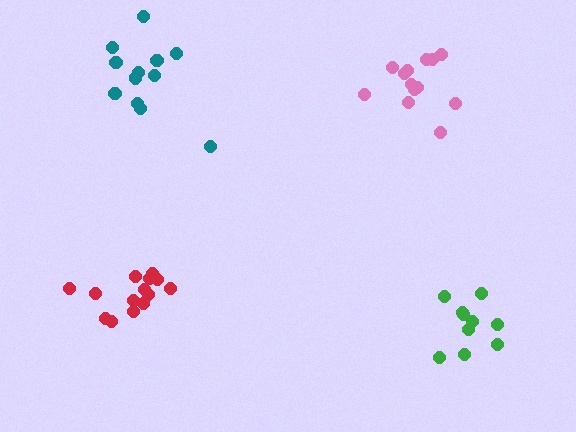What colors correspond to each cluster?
The clusters are colored: red, pink, green, teal.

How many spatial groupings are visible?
There are 4 spatial groupings.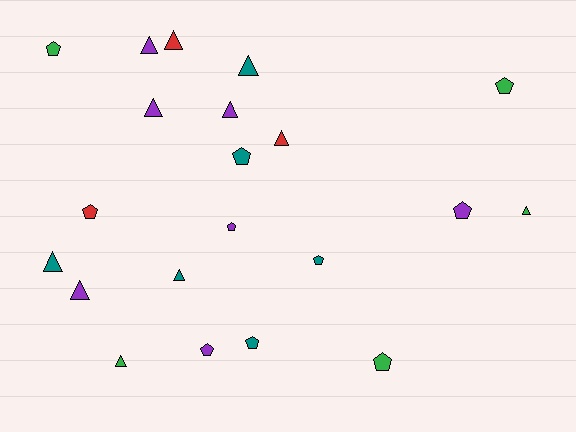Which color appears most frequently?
Purple, with 7 objects.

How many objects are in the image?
There are 21 objects.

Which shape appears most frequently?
Triangle, with 11 objects.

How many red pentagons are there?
There is 1 red pentagon.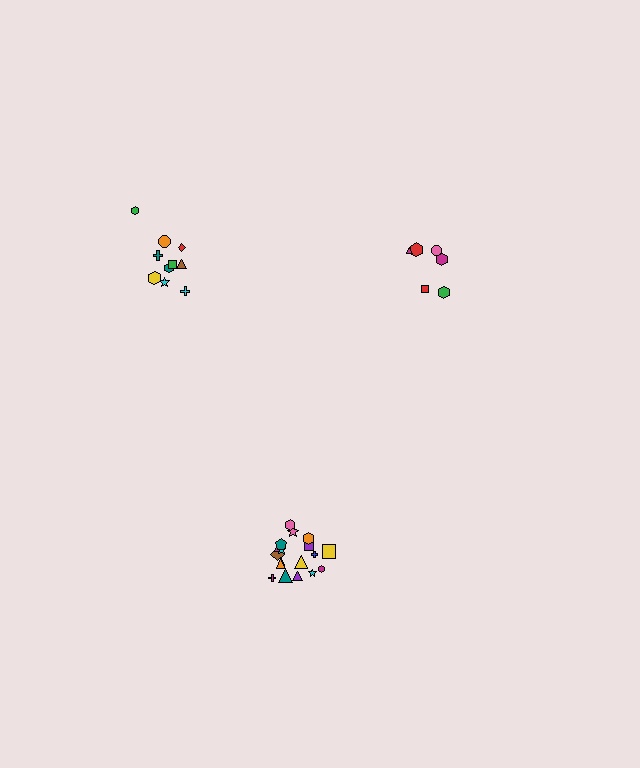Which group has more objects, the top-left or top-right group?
The top-left group.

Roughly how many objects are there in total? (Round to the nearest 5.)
Roughly 35 objects in total.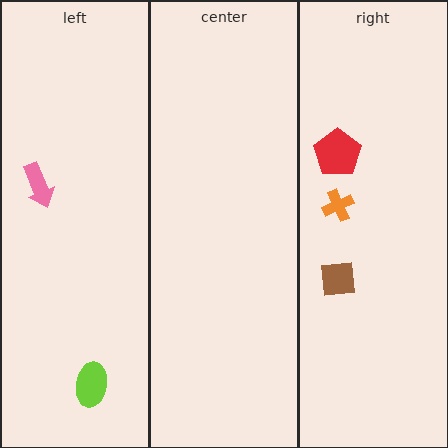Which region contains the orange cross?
The right region.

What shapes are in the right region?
The orange cross, the brown square, the red pentagon.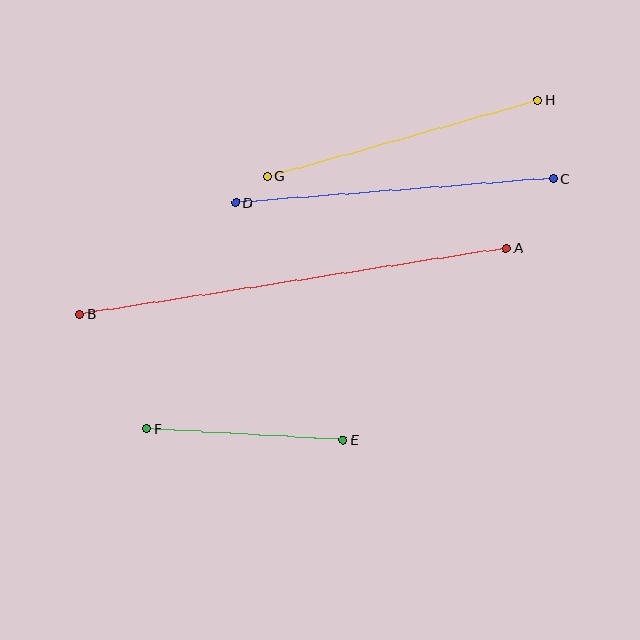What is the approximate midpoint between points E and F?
The midpoint is at approximately (245, 434) pixels.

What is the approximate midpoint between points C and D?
The midpoint is at approximately (394, 191) pixels.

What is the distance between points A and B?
The distance is approximately 431 pixels.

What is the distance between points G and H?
The distance is approximately 281 pixels.